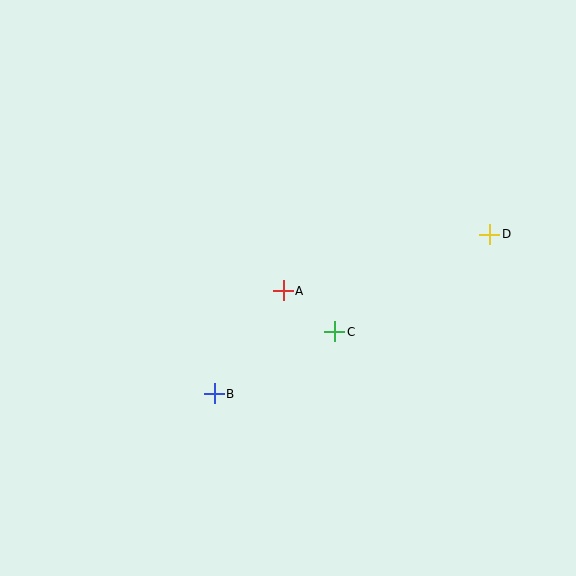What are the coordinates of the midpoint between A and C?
The midpoint between A and C is at (309, 311).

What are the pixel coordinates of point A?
Point A is at (283, 291).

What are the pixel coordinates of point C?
Point C is at (335, 332).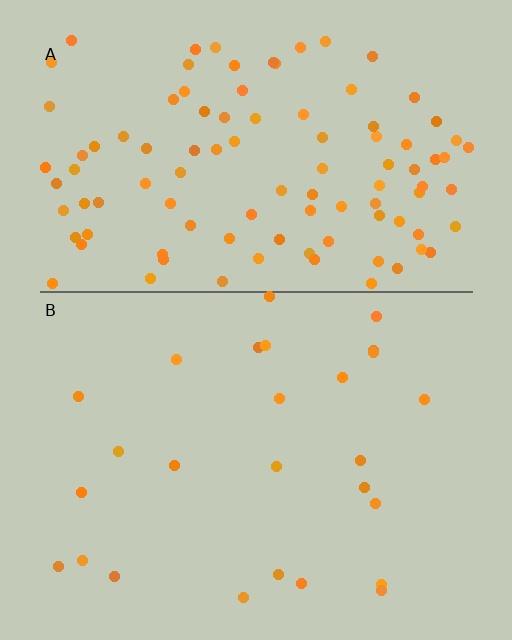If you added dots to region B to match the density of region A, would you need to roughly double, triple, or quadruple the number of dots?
Approximately quadruple.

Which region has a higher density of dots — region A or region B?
A (the top).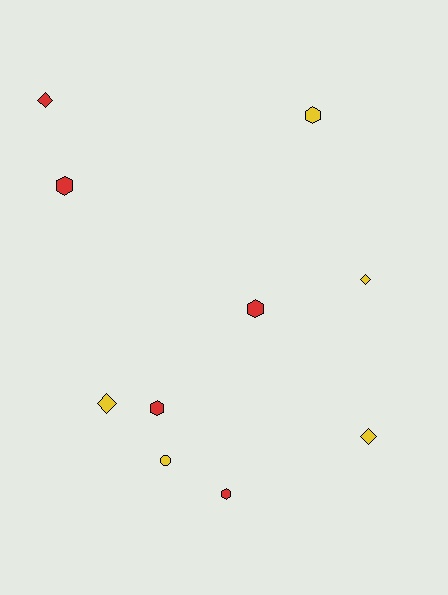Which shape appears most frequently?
Hexagon, with 5 objects.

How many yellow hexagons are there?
There is 1 yellow hexagon.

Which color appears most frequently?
Red, with 5 objects.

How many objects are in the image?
There are 10 objects.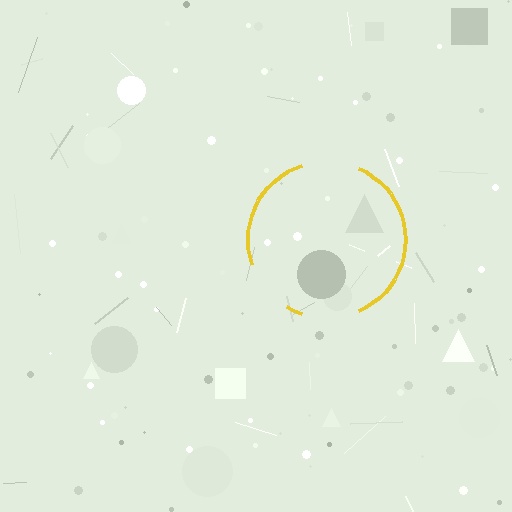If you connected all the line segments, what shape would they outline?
They would outline a circle.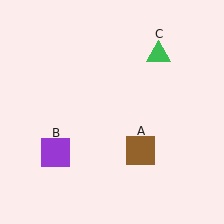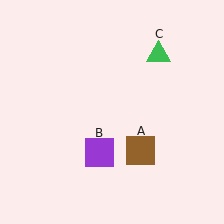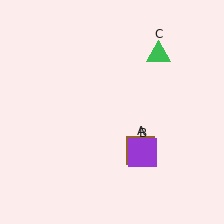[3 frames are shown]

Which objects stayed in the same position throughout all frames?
Brown square (object A) and green triangle (object C) remained stationary.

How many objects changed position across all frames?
1 object changed position: purple square (object B).